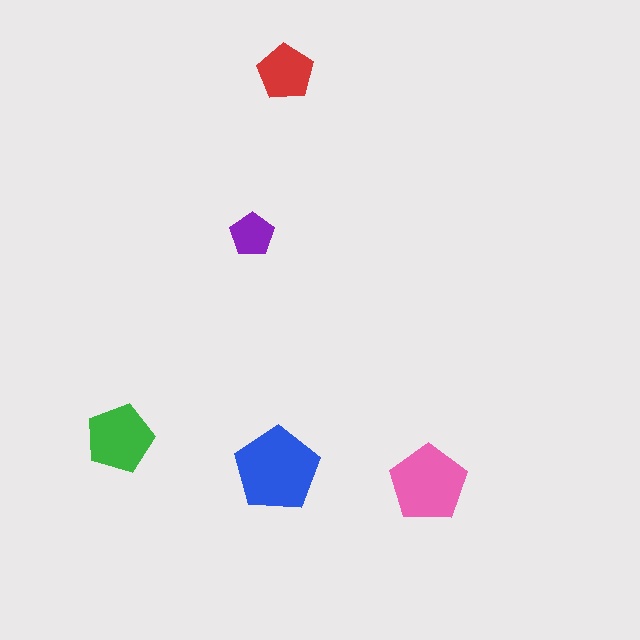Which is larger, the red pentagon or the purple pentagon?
The red one.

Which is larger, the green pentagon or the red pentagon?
The green one.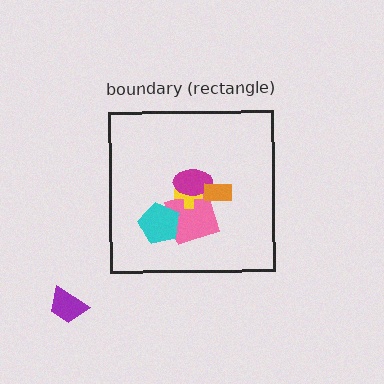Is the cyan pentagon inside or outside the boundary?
Inside.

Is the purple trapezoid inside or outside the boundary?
Outside.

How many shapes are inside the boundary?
5 inside, 1 outside.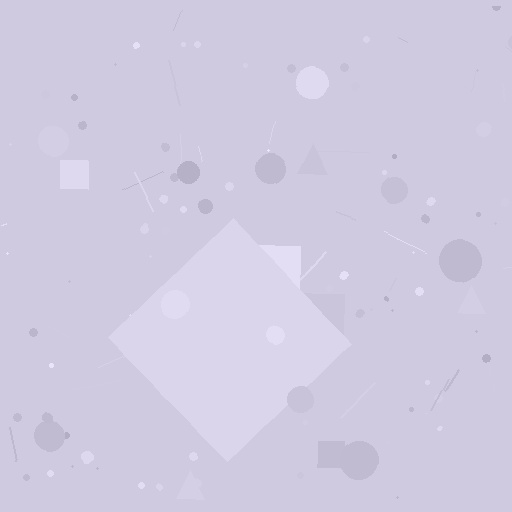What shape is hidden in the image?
A diamond is hidden in the image.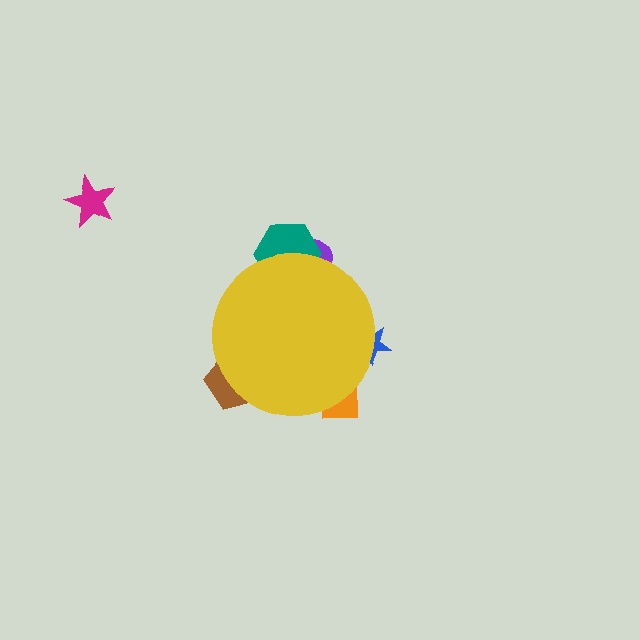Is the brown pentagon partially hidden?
Yes, the brown pentagon is partially hidden behind the yellow circle.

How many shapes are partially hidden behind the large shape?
5 shapes are partially hidden.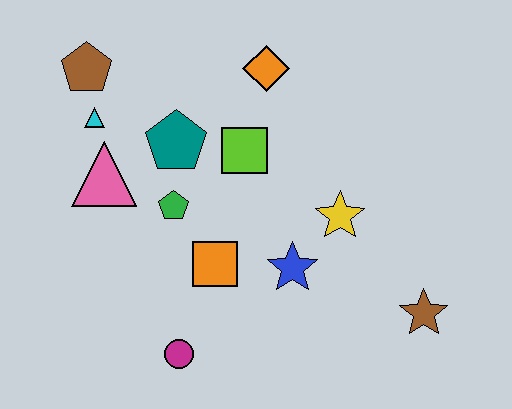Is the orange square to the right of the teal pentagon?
Yes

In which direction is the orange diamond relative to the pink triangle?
The orange diamond is to the right of the pink triangle.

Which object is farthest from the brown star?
The brown pentagon is farthest from the brown star.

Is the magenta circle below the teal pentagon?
Yes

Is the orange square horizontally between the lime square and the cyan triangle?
Yes